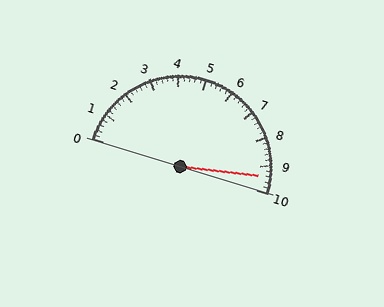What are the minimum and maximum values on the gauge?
The gauge ranges from 0 to 10.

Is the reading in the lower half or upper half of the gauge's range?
The reading is in the upper half of the range (0 to 10).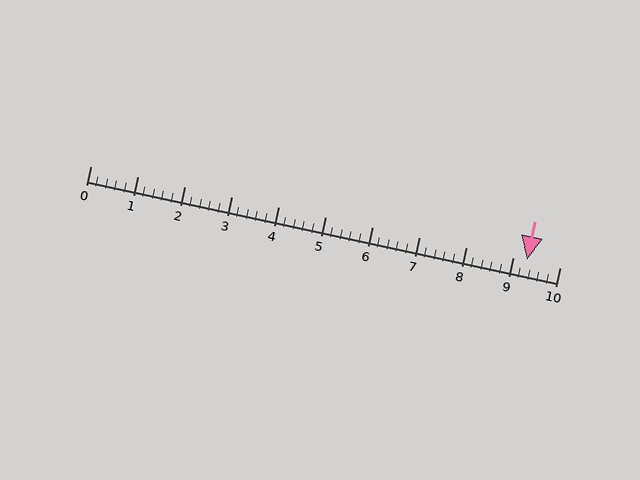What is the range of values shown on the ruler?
The ruler shows values from 0 to 10.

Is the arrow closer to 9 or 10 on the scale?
The arrow is closer to 9.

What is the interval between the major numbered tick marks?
The major tick marks are spaced 1 units apart.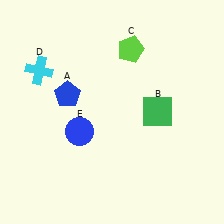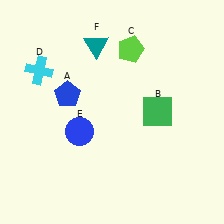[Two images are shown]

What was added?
A teal triangle (F) was added in Image 2.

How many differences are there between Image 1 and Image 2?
There is 1 difference between the two images.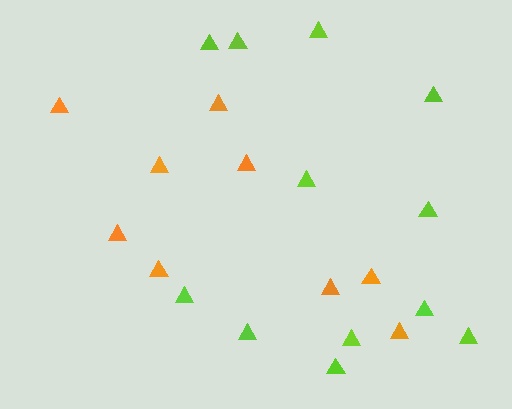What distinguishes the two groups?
There are 2 groups: one group of orange triangles (9) and one group of lime triangles (12).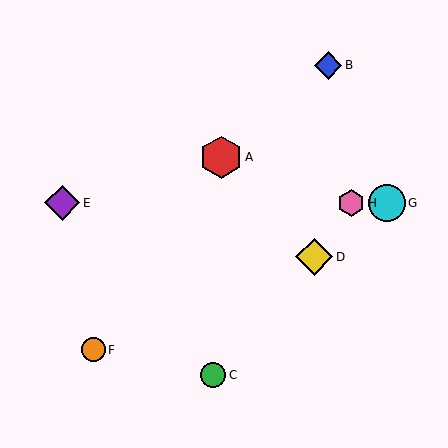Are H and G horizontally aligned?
Yes, both are at y≈203.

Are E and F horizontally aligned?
No, E is at y≈203 and F is at y≈350.